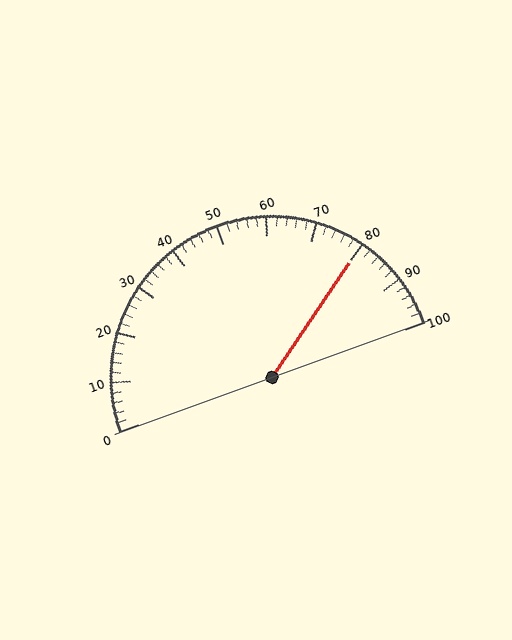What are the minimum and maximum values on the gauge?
The gauge ranges from 0 to 100.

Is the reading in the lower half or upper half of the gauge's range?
The reading is in the upper half of the range (0 to 100).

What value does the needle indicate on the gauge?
The needle indicates approximately 80.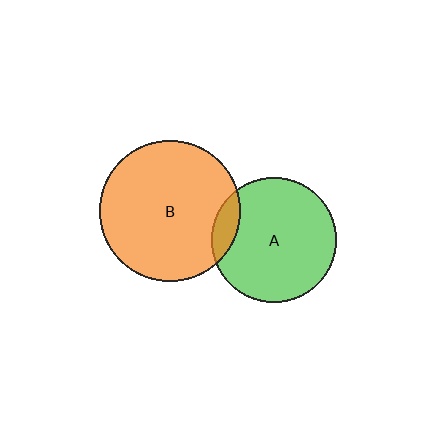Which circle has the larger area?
Circle B (orange).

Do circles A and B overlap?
Yes.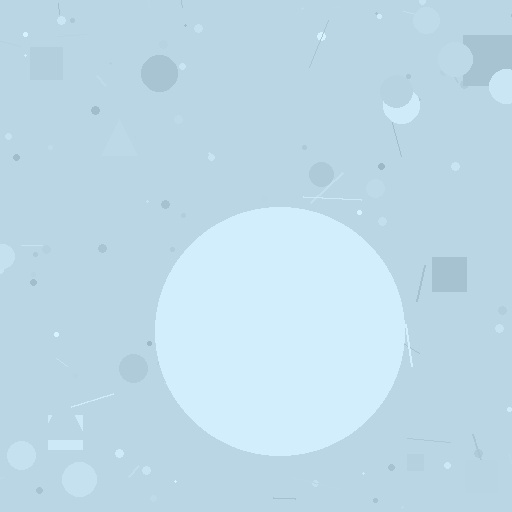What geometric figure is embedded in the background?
A circle is embedded in the background.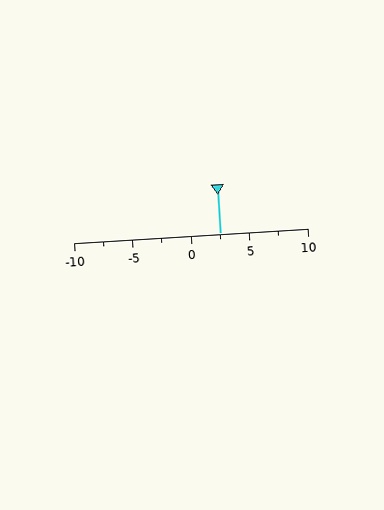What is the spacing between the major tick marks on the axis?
The major ticks are spaced 5 apart.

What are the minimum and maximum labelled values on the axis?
The axis runs from -10 to 10.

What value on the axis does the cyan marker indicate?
The marker indicates approximately 2.5.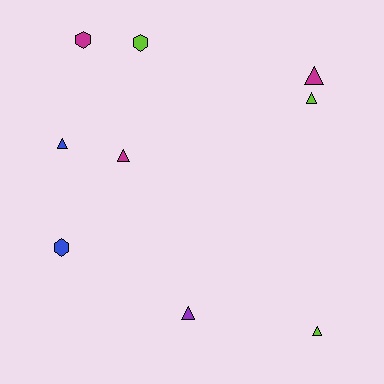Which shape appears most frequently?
Triangle, with 6 objects.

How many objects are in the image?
There are 9 objects.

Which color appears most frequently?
Lime, with 3 objects.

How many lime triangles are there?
There are 2 lime triangles.